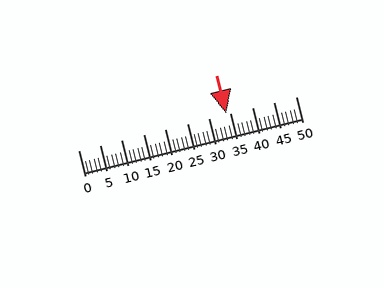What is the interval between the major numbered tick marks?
The major tick marks are spaced 5 units apart.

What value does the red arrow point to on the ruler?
The red arrow points to approximately 34.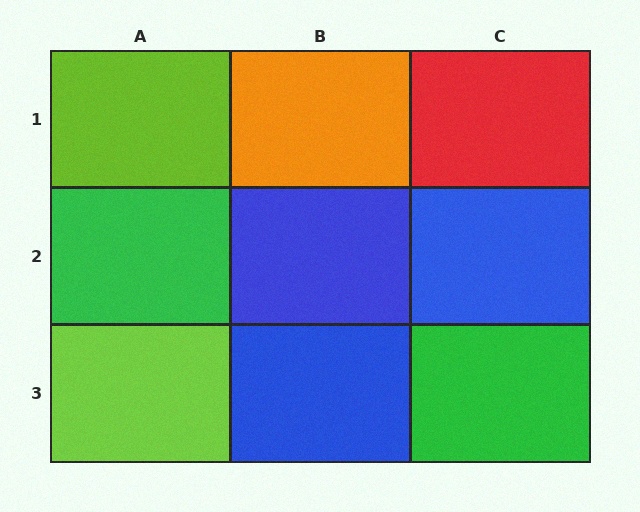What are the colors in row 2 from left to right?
Green, blue, blue.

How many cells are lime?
2 cells are lime.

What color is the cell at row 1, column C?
Red.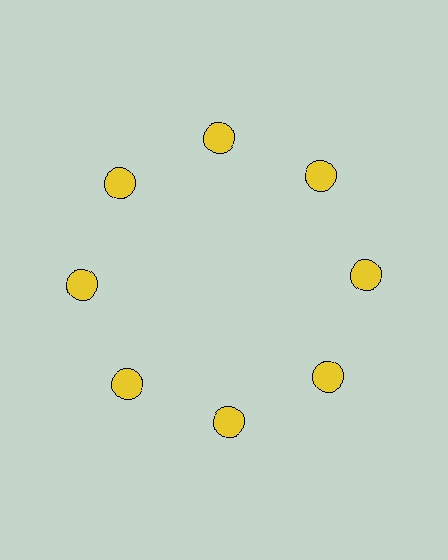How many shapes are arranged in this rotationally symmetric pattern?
There are 8 shapes, arranged in 8 groups of 1.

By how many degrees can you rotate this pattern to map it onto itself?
The pattern maps onto itself every 45 degrees of rotation.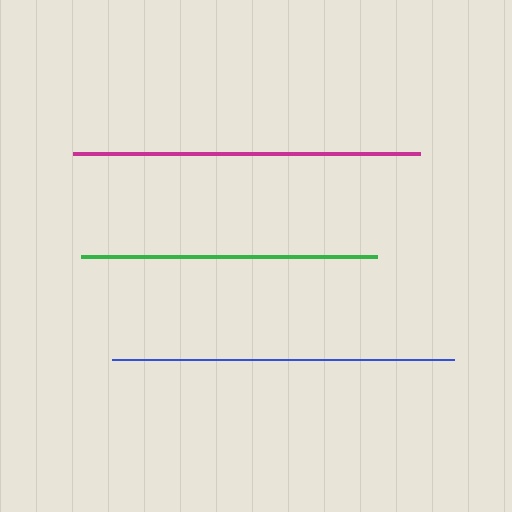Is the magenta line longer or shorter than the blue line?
The magenta line is longer than the blue line.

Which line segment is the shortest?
The green line is the shortest at approximately 296 pixels.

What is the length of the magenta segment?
The magenta segment is approximately 347 pixels long.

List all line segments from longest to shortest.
From longest to shortest: magenta, blue, green.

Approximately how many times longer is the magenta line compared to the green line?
The magenta line is approximately 1.2 times the length of the green line.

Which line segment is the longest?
The magenta line is the longest at approximately 347 pixels.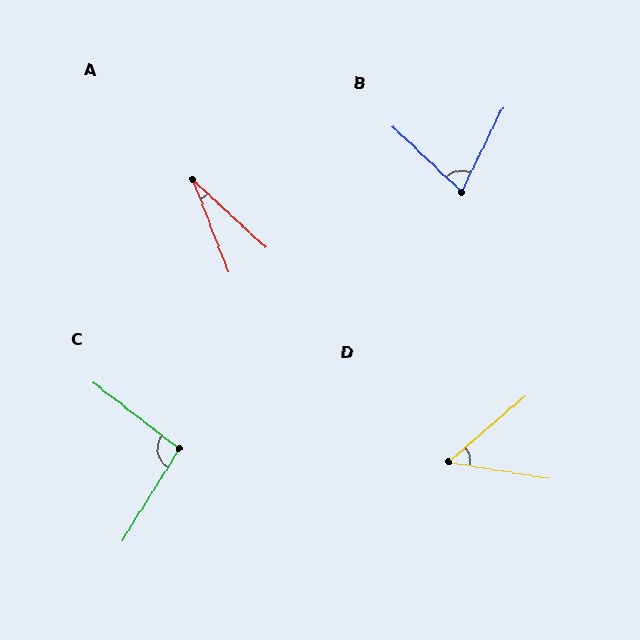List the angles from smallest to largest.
A (26°), D (50°), B (73°), C (96°).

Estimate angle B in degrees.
Approximately 73 degrees.